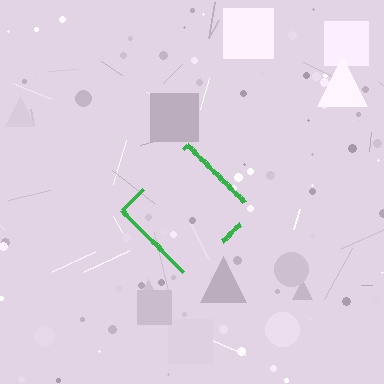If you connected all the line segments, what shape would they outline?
They would outline a diamond.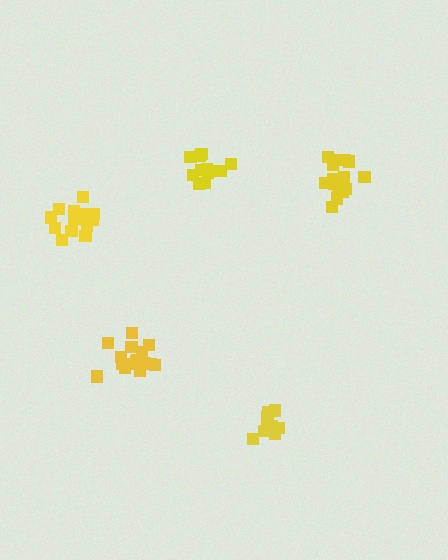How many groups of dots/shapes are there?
There are 5 groups.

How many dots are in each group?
Group 1: 10 dots, Group 2: 16 dots, Group 3: 16 dots, Group 4: 13 dots, Group 5: 15 dots (70 total).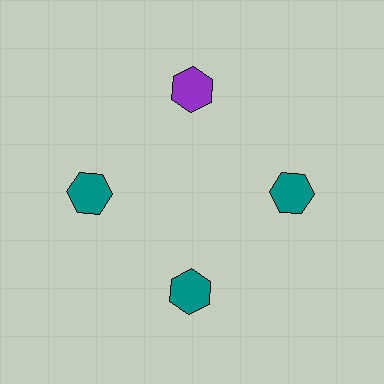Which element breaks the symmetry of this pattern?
The purple hexagon at roughly the 12 o'clock position breaks the symmetry. All other shapes are teal hexagons.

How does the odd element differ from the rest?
It has a different color: purple instead of teal.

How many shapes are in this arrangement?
There are 4 shapes arranged in a ring pattern.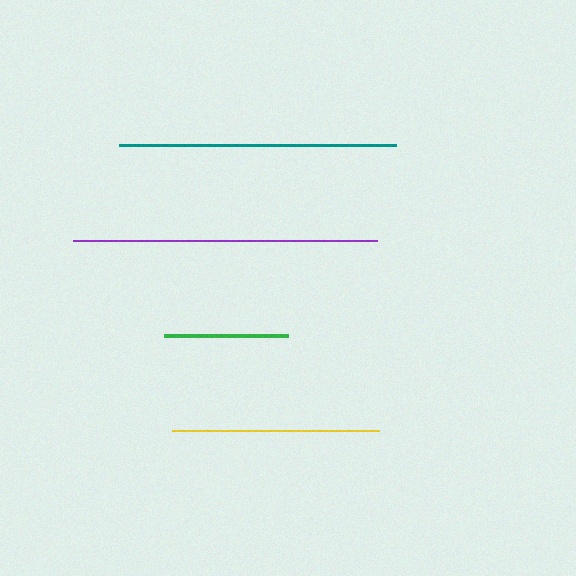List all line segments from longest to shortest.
From longest to shortest: purple, teal, yellow, green.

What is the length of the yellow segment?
The yellow segment is approximately 208 pixels long.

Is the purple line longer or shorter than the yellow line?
The purple line is longer than the yellow line.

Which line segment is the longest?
The purple line is the longest at approximately 304 pixels.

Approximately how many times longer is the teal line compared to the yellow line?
The teal line is approximately 1.3 times the length of the yellow line.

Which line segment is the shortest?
The green line is the shortest at approximately 124 pixels.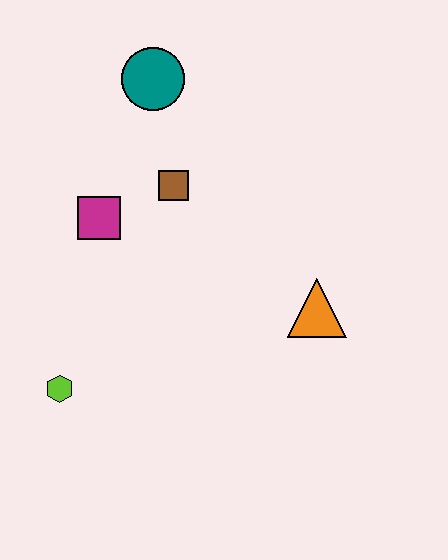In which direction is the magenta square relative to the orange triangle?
The magenta square is to the left of the orange triangle.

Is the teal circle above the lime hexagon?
Yes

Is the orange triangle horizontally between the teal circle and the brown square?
No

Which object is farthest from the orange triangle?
The teal circle is farthest from the orange triangle.